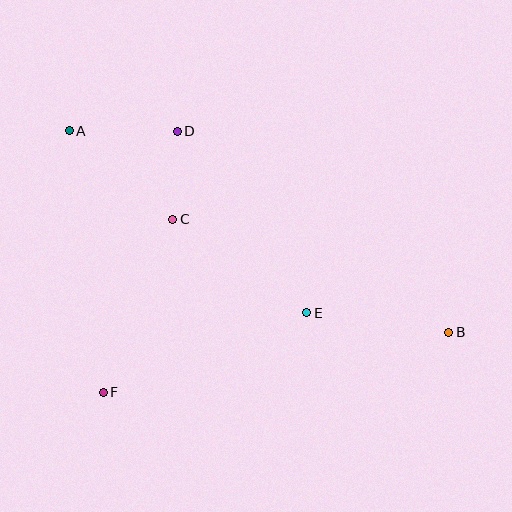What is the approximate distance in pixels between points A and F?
The distance between A and F is approximately 264 pixels.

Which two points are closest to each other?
Points C and D are closest to each other.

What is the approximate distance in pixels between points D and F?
The distance between D and F is approximately 271 pixels.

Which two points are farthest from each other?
Points A and B are farthest from each other.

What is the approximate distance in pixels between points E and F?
The distance between E and F is approximately 219 pixels.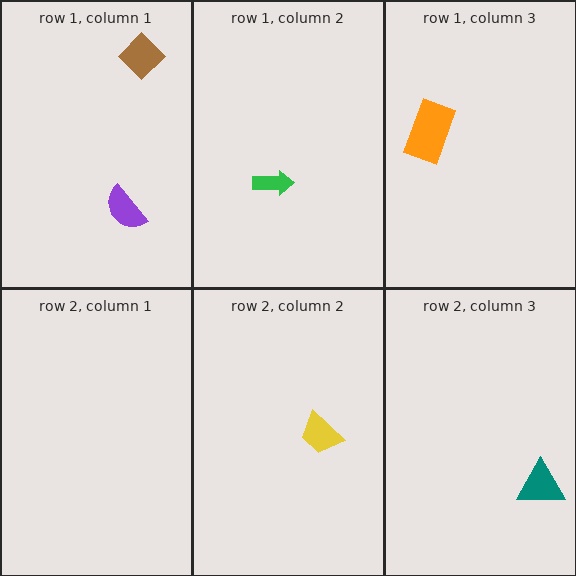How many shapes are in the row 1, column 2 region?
1.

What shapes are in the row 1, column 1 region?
The brown diamond, the purple semicircle.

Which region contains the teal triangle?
The row 2, column 3 region.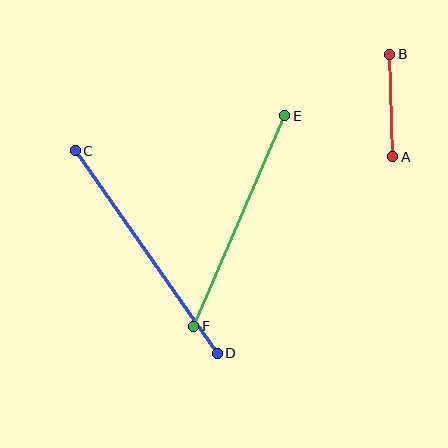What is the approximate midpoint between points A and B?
The midpoint is at approximately (391, 106) pixels.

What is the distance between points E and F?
The distance is approximately 229 pixels.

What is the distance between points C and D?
The distance is approximately 247 pixels.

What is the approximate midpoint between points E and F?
The midpoint is at approximately (239, 221) pixels.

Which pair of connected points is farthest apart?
Points C and D are farthest apart.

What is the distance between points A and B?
The distance is approximately 102 pixels.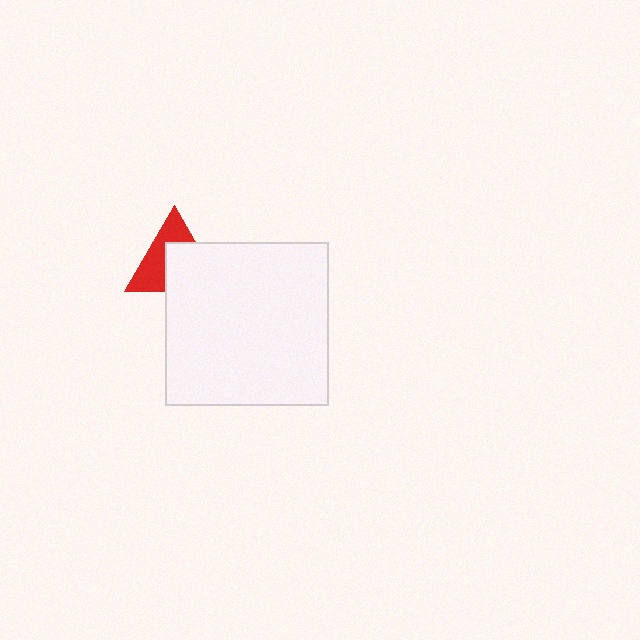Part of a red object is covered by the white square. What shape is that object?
It is a triangle.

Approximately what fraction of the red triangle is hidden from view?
Roughly 51% of the red triangle is hidden behind the white square.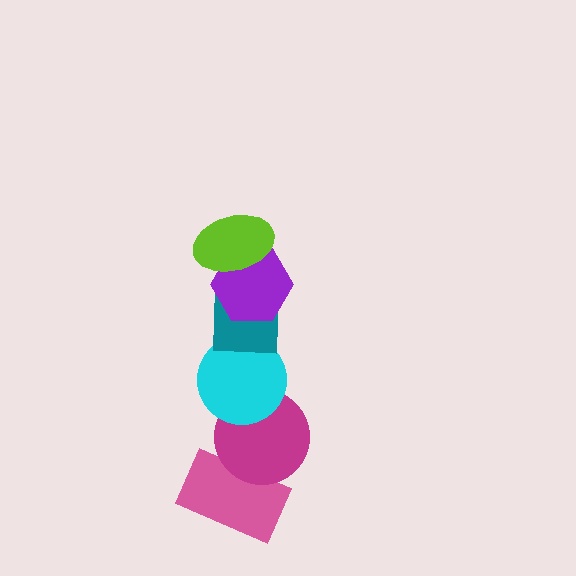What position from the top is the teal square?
The teal square is 3rd from the top.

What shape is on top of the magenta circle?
The cyan circle is on top of the magenta circle.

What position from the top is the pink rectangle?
The pink rectangle is 6th from the top.